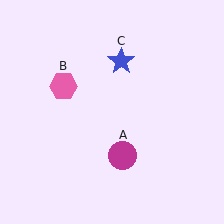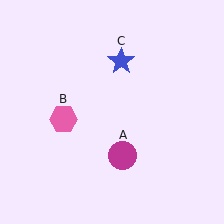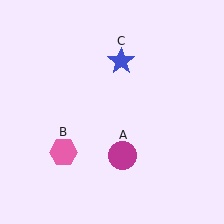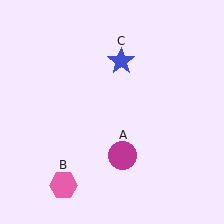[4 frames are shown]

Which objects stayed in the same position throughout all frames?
Magenta circle (object A) and blue star (object C) remained stationary.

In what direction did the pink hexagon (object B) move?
The pink hexagon (object B) moved down.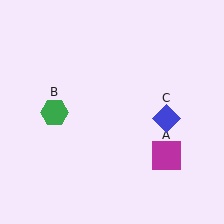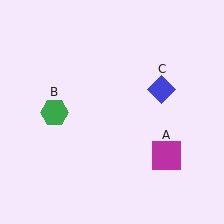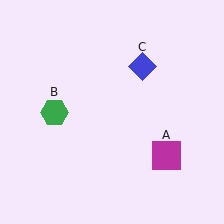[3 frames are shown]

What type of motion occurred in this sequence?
The blue diamond (object C) rotated counterclockwise around the center of the scene.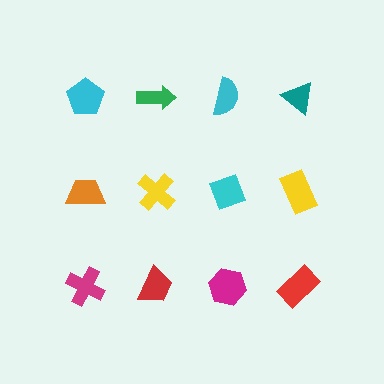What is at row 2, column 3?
A cyan diamond.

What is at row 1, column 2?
A green arrow.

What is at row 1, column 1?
A cyan pentagon.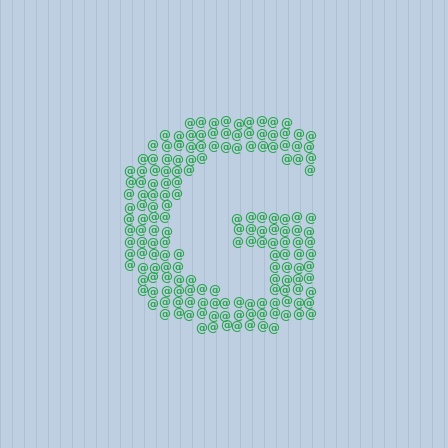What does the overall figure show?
The overall figure shows the letter G.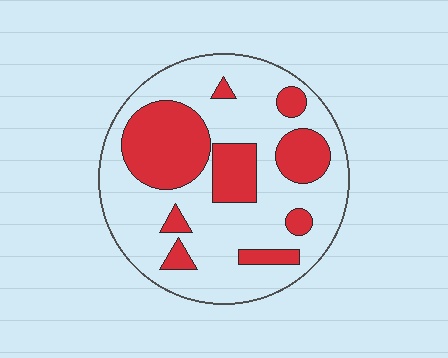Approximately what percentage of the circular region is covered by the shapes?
Approximately 30%.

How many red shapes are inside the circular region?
9.